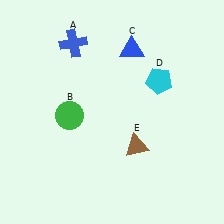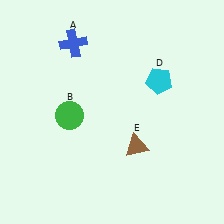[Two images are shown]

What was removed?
The blue triangle (C) was removed in Image 2.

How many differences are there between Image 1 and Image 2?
There is 1 difference between the two images.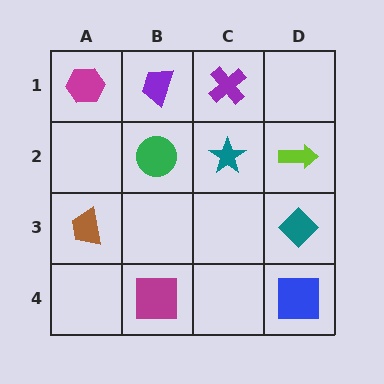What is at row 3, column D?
A teal diamond.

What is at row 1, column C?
A purple cross.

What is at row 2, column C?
A teal star.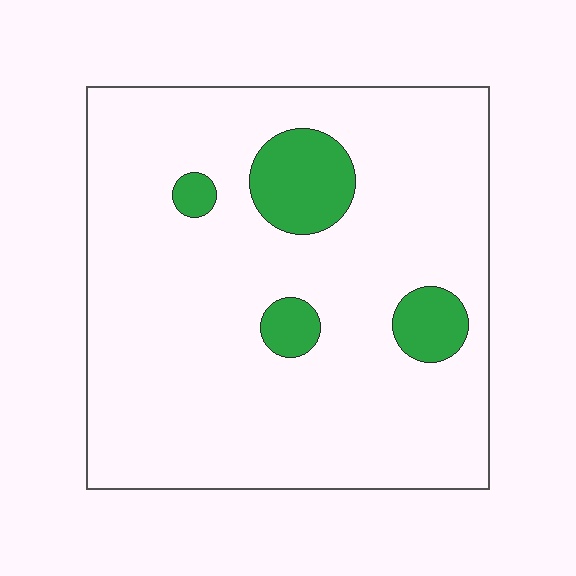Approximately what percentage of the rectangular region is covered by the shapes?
Approximately 10%.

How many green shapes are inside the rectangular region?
4.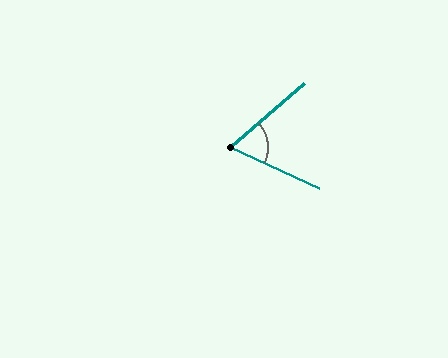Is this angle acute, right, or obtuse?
It is acute.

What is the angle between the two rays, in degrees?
Approximately 66 degrees.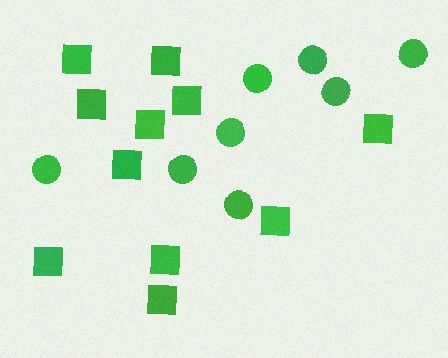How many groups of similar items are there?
There are 2 groups: one group of circles (8) and one group of squares (11).